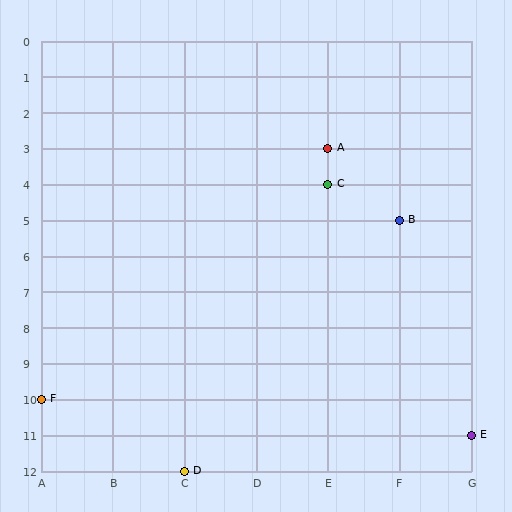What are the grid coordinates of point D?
Point D is at grid coordinates (C, 12).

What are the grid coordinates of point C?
Point C is at grid coordinates (E, 4).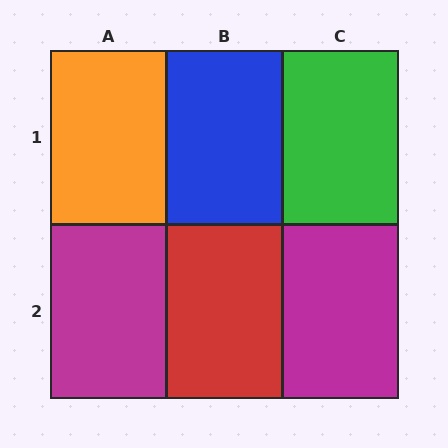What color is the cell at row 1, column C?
Green.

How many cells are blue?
1 cell is blue.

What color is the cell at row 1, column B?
Blue.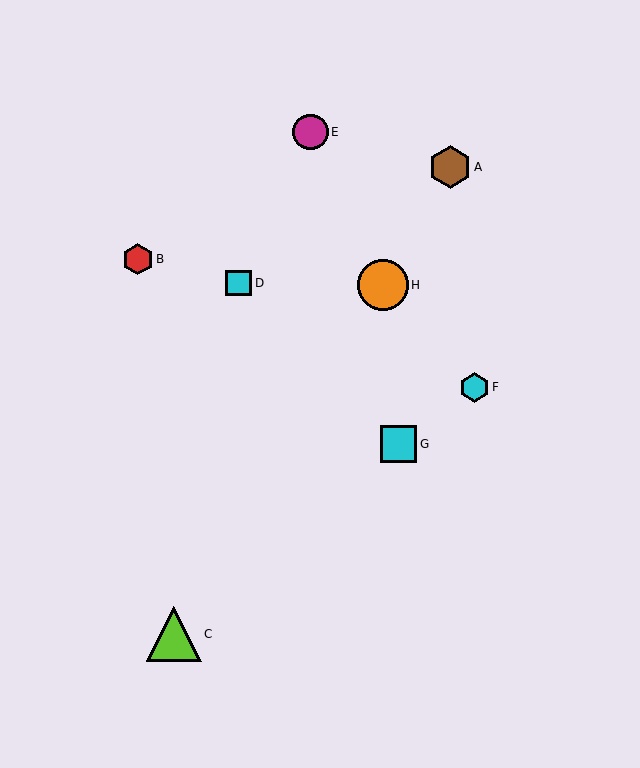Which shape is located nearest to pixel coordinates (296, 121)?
The magenta circle (labeled E) at (310, 132) is nearest to that location.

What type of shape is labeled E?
Shape E is a magenta circle.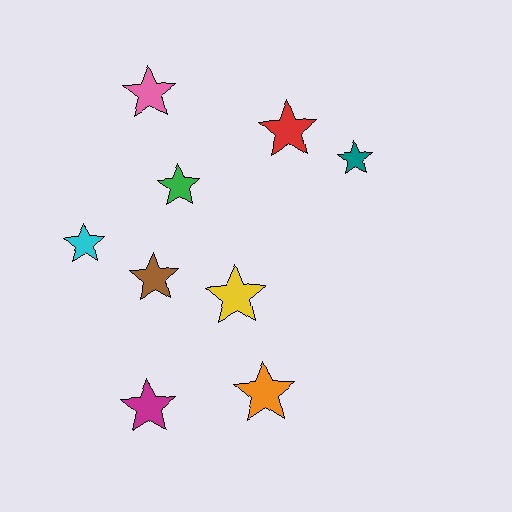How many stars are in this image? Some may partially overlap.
There are 9 stars.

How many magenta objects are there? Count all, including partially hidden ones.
There is 1 magenta object.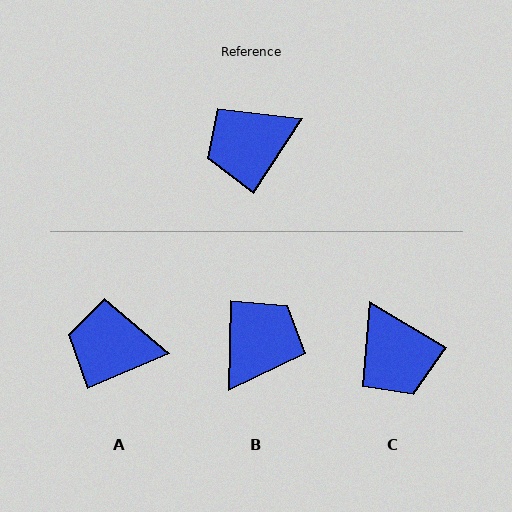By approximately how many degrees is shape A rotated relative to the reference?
Approximately 34 degrees clockwise.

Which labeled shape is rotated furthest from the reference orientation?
B, about 148 degrees away.